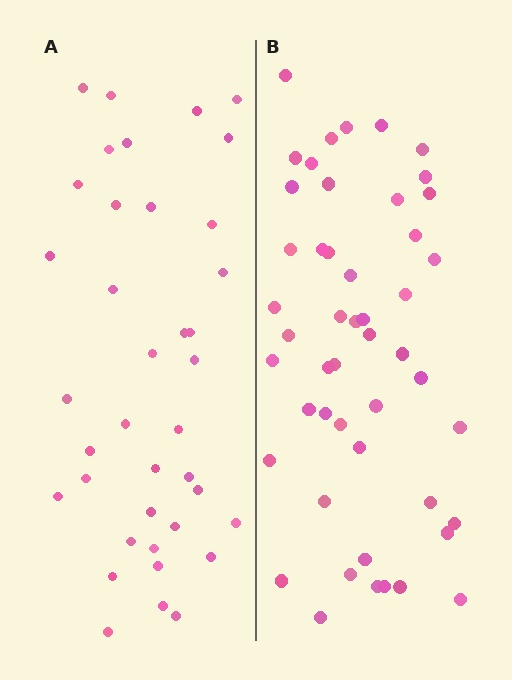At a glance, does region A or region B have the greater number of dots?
Region B (the right region) has more dots.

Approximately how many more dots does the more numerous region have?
Region B has roughly 12 or so more dots than region A.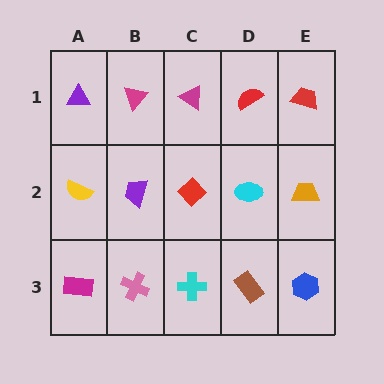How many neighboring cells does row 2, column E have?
3.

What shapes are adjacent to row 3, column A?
A yellow semicircle (row 2, column A), a pink cross (row 3, column B).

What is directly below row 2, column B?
A pink cross.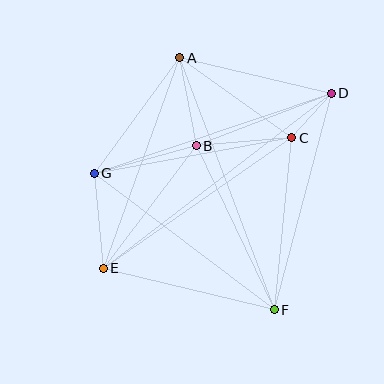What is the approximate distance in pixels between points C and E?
The distance between C and E is approximately 229 pixels.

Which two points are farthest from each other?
Points D and E are farthest from each other.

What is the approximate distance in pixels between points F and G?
The distance between F and G is approximately 226 pixels.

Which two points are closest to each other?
Points C and D are closest to each other.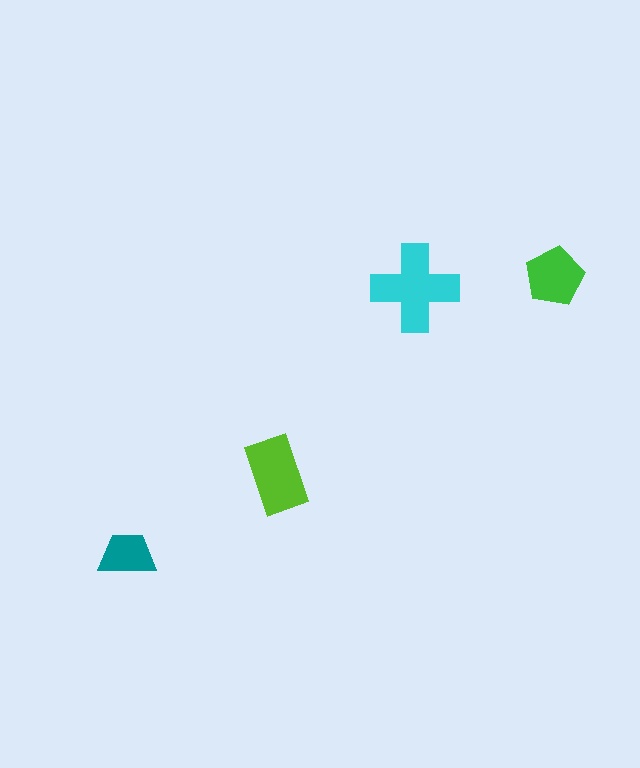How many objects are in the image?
There are 4 objects in the image.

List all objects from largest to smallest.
The cyan cross, the lime rectangle, the green pentagon, the teal trapezoid.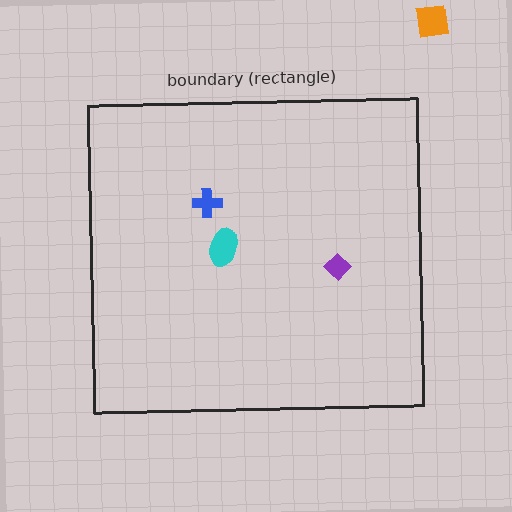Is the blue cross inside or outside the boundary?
Inside.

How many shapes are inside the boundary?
3 inside, 1 outside.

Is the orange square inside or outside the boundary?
Outside.